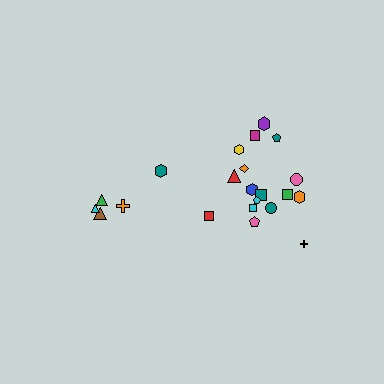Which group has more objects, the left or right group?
The right group.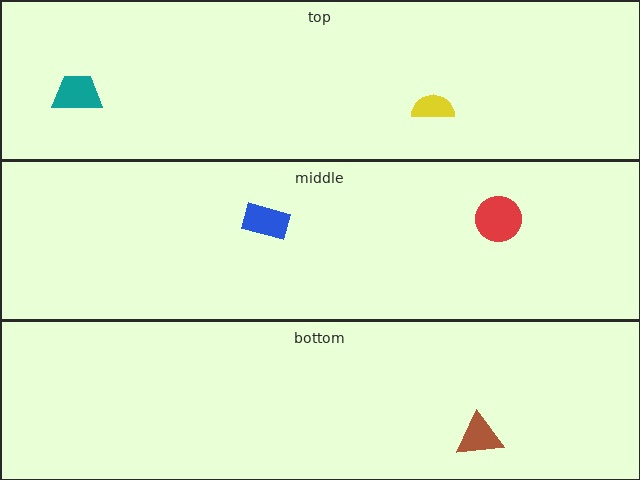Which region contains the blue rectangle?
The middle region.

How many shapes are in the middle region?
2.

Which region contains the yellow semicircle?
The top region.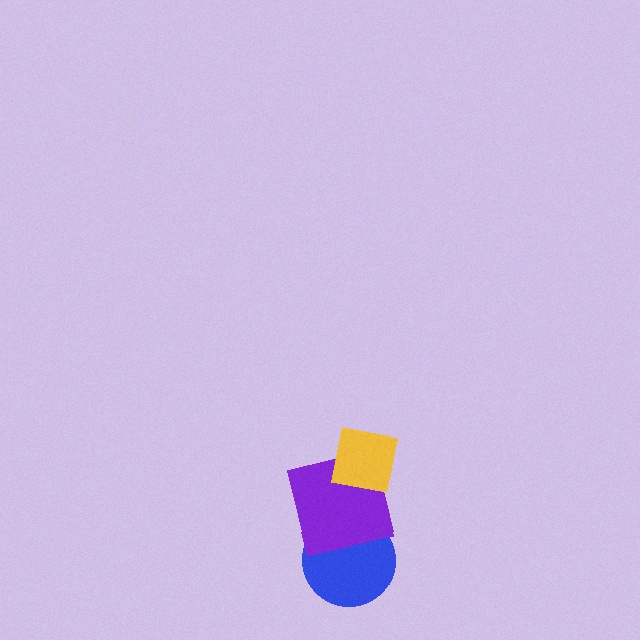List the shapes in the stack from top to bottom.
From top to bottom: the yellow square, the purple square, the blue circle.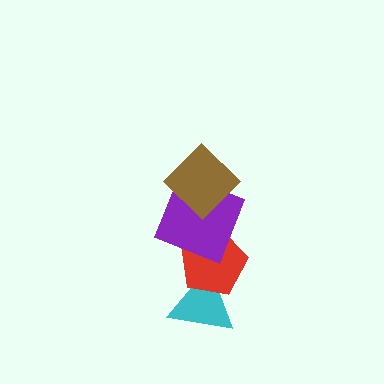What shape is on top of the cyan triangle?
The red pentagon is on top of the cyan triangle.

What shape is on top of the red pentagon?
The purple square is on top of the red pentagon.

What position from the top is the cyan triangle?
The cyan triangle is 4th from the top.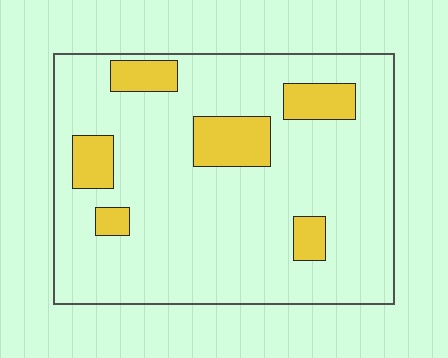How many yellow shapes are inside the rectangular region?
6.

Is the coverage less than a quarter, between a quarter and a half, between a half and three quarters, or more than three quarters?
Less than a quarter.